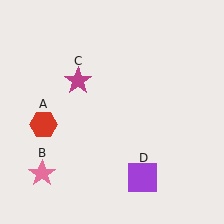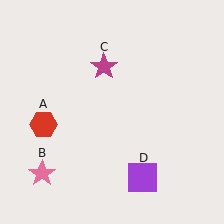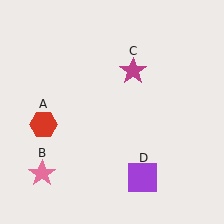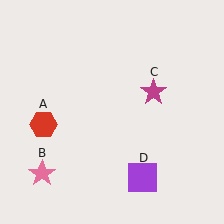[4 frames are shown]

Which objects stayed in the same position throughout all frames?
Red hexagon (object A) and pink star (object B) and purple square (object D) remained stationary.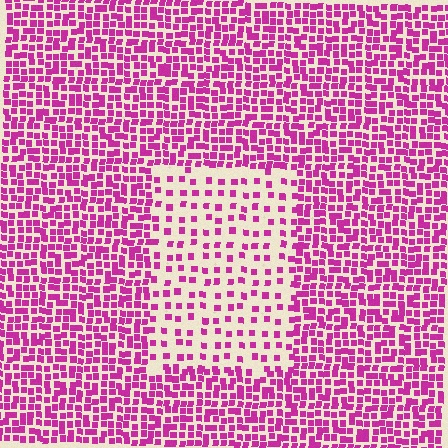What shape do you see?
I see a rectangle.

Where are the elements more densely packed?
The elements are more densely packed outside the rectangle boundary.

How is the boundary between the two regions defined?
The boundary is defined by a change in element density (approximately 2.5x ratio). All elements are the same color, size, and shape.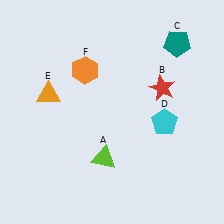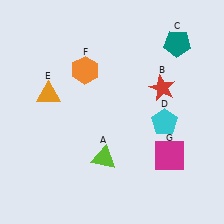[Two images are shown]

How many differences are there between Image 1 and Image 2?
There is 1 difference between the two images.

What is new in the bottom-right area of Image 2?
A magenta square (G) was added in the bottom-right area of Image 2.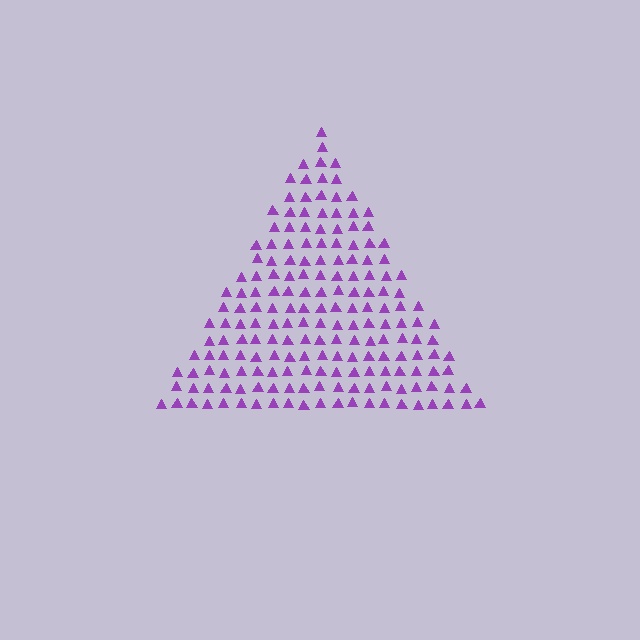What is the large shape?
The large shape is a triangle.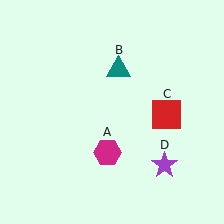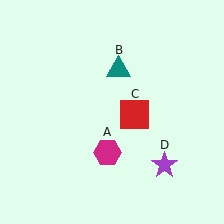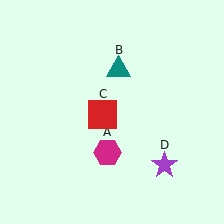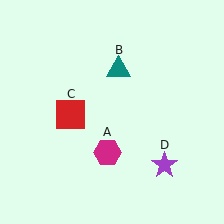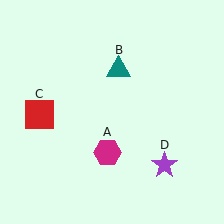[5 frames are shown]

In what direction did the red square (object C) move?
The red square (object C) moved left.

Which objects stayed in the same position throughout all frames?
Magenta hexagon (object A) and teal triangle (object B) and purple star (object D) remained stationary.